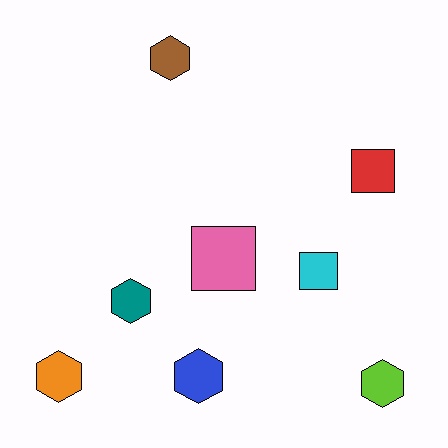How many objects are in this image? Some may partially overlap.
There are 8 objects.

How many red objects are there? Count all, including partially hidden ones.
There is 1 red object.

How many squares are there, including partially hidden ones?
There are 3 squares.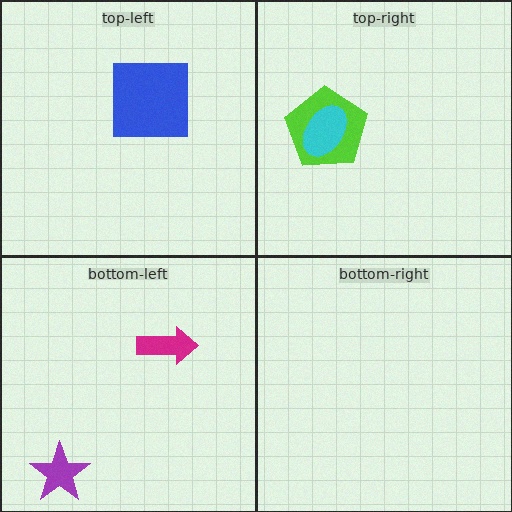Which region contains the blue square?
The top-left region.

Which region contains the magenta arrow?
The bottom-left region.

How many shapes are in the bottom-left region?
2.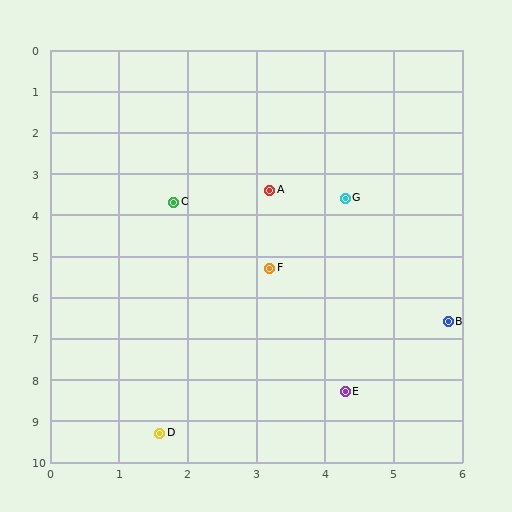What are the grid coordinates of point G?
Point G is at approximately (4.3, 3.6).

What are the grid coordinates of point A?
Point A is at approximately (3.2, 3.4).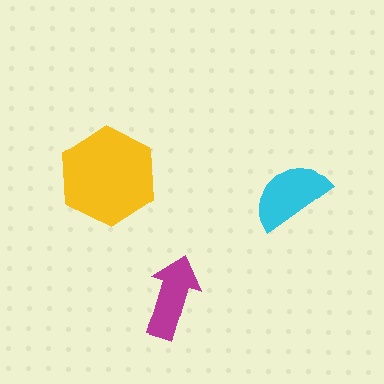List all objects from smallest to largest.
The magenta arrow, the cyan semicircle, the yellow hexagon.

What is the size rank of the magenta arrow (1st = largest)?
3rd.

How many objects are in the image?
There are 3 objects in the image.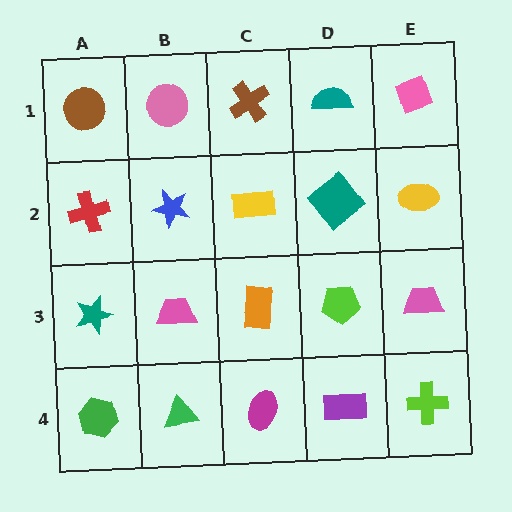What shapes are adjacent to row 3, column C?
A yellow rectangle (row 2, column C), a magenta ellipse (row 4, column C), a pink trapezoid (row 3, column B), a lime pentagon (row 3, column D).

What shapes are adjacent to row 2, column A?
A brown circle (row 1, column A), a teal star (row 3, column A), a blue star (row 2, column B).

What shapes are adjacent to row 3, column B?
A blue star (row 2, column B), a green triangle (row 4, column B), a teal star (row 3, column A), an orange rectangle (row 3, column C).